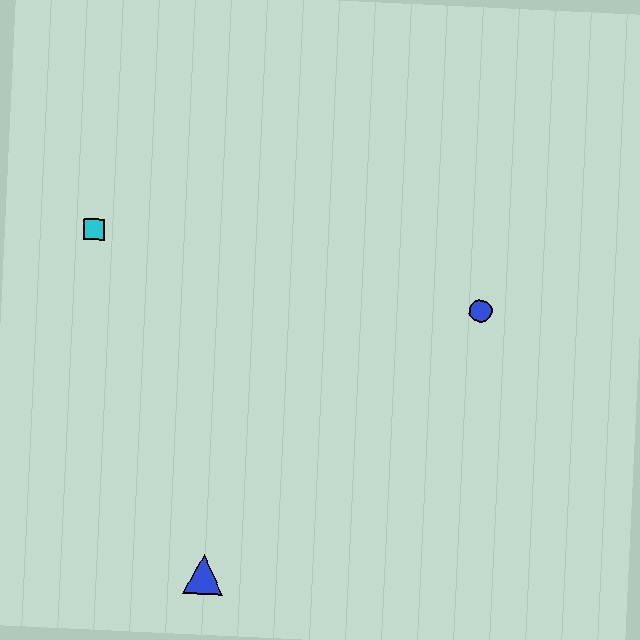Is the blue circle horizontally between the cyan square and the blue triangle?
No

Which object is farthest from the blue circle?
The cyan square is farthest from the blue circle.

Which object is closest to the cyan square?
The blue triangle is closest to the cyan square.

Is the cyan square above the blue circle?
Yes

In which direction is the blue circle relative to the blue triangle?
The blue circle is above the blue triangle.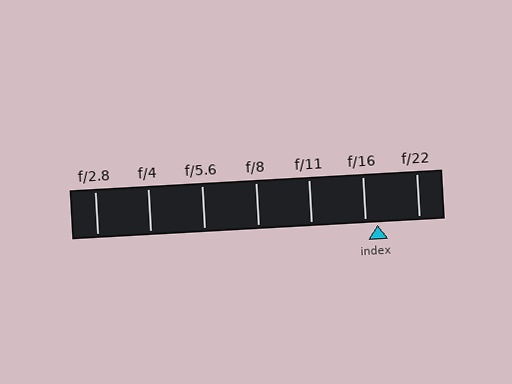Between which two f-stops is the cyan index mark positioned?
The index mark is between f/16 and f/22.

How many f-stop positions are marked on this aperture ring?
There are 7 f-stop positions marked.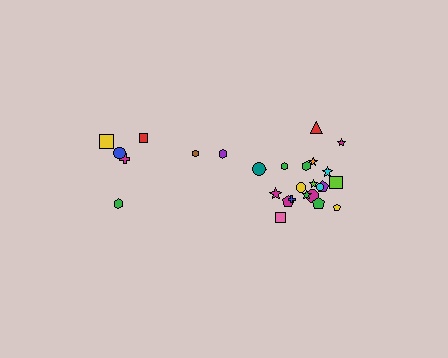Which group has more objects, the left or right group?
The right group.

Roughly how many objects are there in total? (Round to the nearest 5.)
Roughly 30 objects in total.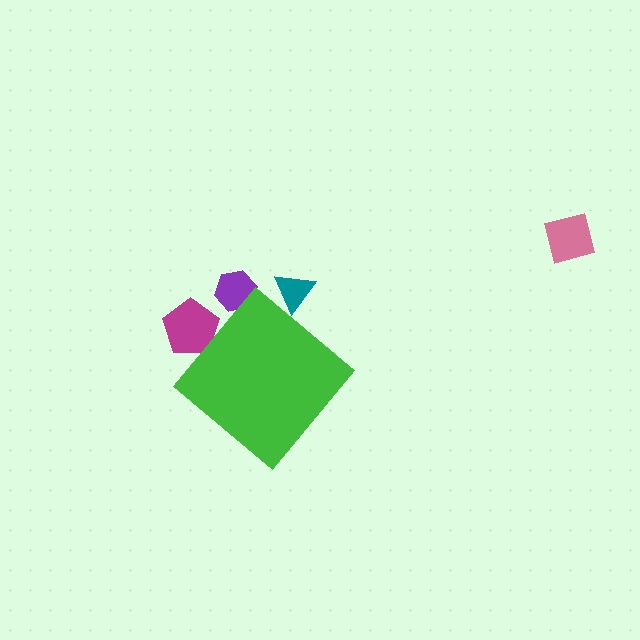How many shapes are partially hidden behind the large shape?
3 shapes are partially hidden.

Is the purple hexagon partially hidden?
Yes, the purple hexagon is partially hidden behind the green diamond.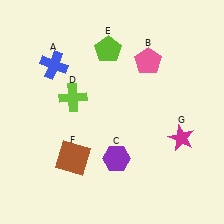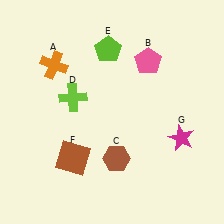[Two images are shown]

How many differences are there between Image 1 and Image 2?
There are 2 differences between the two images.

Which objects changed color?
A changed from blue to orange. C changed from purple to brown.